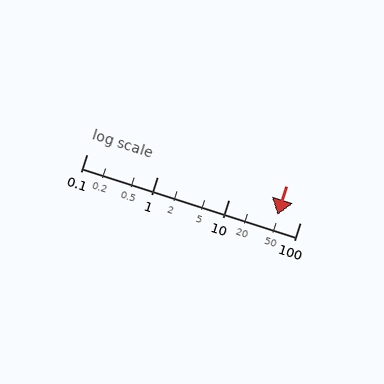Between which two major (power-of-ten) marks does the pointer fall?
The pointer is between 10 and 100.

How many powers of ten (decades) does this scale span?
The scale spans 3 decades, from 0.1 to 100.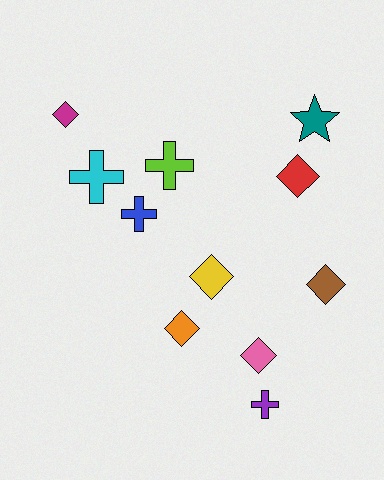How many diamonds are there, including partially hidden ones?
There are 6 diamonds.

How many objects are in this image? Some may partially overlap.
There are 11 objects.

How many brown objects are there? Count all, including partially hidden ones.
There is 1 brown object.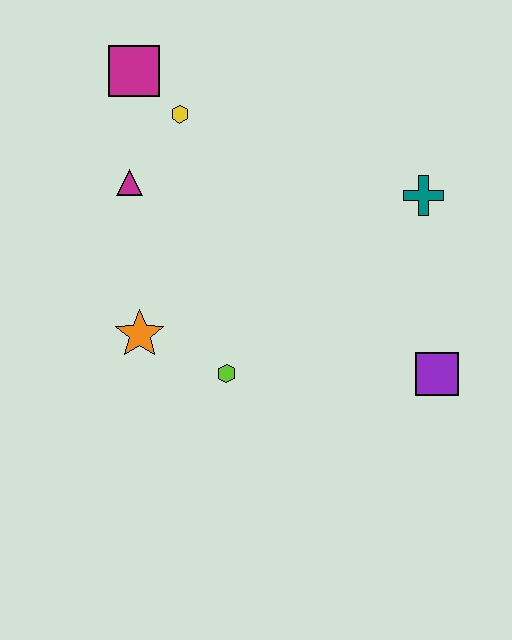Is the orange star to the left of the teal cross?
Yes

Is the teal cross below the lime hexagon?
No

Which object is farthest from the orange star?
The teal cross is farthest from the orange star.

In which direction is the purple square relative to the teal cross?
The purple square is below the teal cross.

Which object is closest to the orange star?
The lime hexagon is closest to the orange star.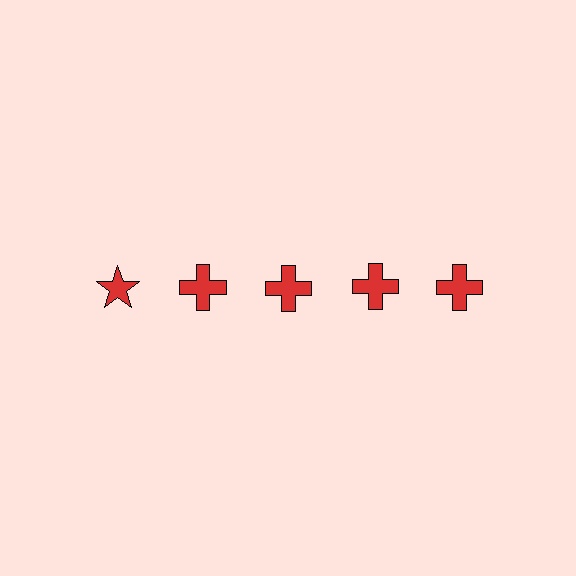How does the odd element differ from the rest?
It has a different shape: star instead of cross.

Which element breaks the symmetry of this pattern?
The red star in the top row, leftmost column breaks the symmetry. All other shapes are red crosses.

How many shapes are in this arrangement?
There are 5 shapes arranged in a grid pattern.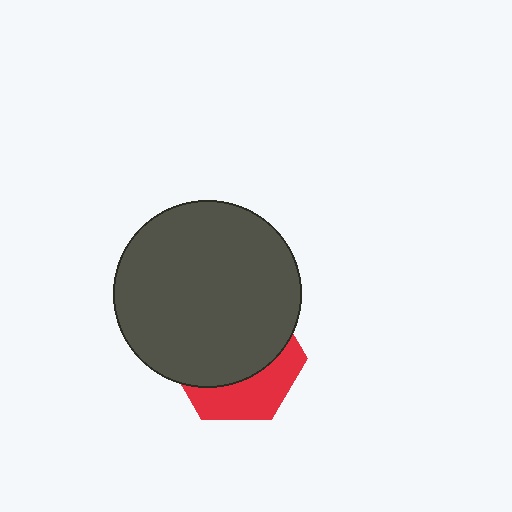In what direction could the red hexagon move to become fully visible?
The red hexagon could move down. That would shift it out from behind the dark gray circle entirely.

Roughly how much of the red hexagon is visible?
A small part of it is visible (roughly 35%).